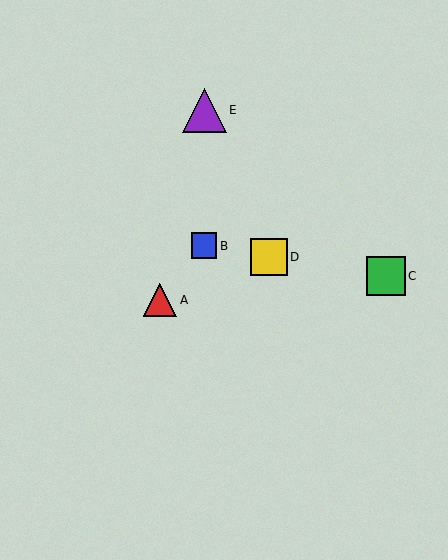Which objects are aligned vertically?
Objects B, E are aligned vertically.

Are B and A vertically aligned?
No, B is at x≈204 and A is at x≈160.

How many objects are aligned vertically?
2 objects (B, E) are aligned vertically.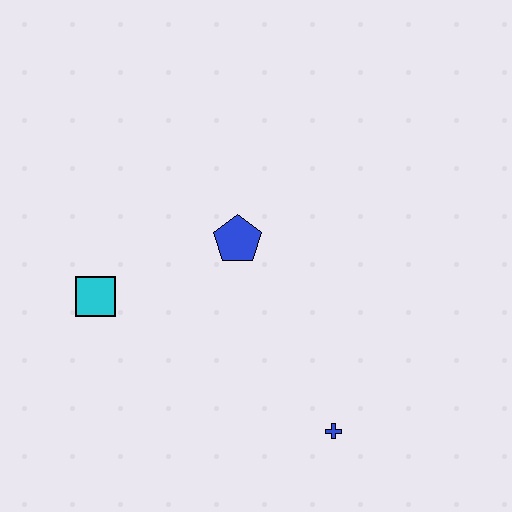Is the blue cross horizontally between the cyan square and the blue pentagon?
No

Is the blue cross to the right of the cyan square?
Yes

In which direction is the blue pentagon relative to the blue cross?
The blue pentagon is above the blue cross.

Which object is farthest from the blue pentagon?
The blue cross is farthest from the blue pentagon.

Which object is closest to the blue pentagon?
The cyan square is closest to the blue pentagon.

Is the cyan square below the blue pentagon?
Yes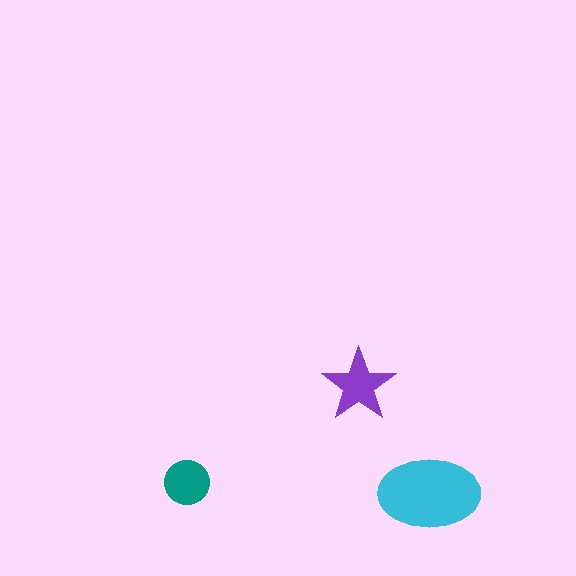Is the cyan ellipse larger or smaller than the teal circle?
Larger.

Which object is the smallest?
The teal circle.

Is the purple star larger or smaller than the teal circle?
Larger.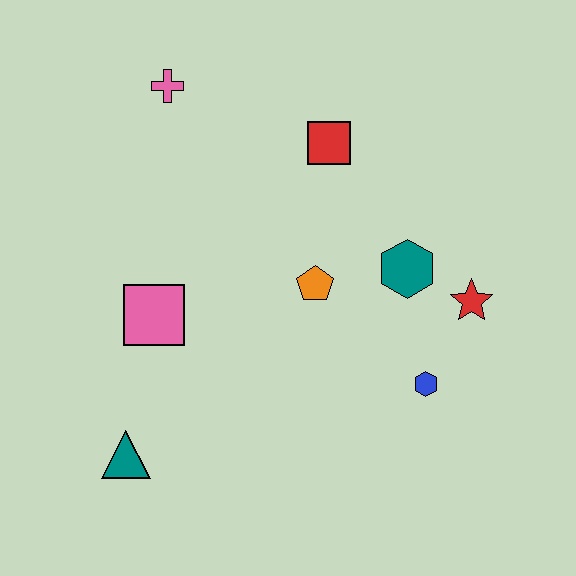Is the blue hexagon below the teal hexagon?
Yes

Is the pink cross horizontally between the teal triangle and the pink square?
No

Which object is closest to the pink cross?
The red square is closest to the pink cross.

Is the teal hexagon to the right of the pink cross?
Yes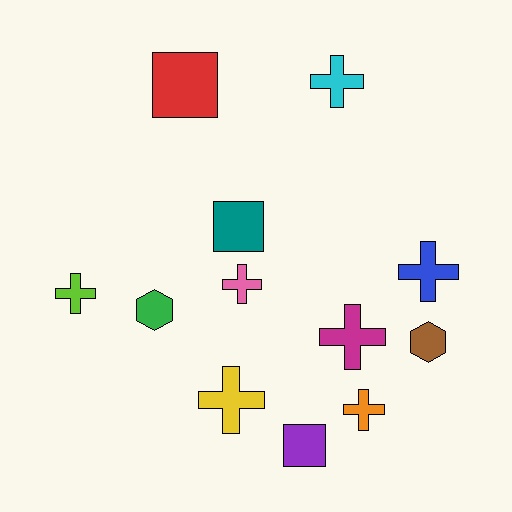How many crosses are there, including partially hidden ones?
There are 7 crosses.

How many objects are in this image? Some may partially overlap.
There are 12 objects.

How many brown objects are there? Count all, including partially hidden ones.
There is 1 brown object.